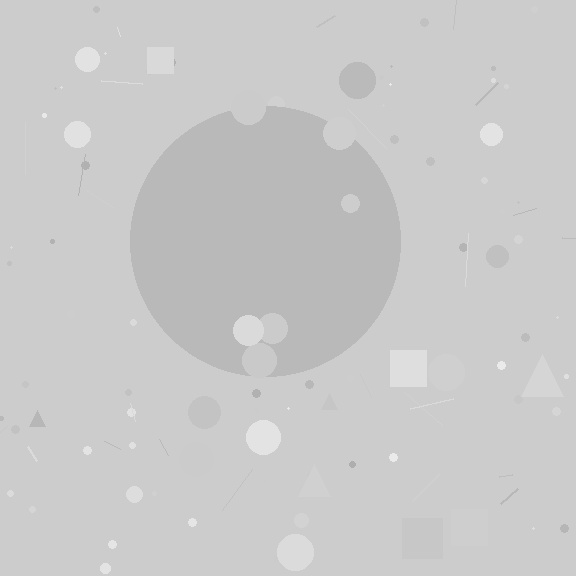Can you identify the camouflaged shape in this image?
The camouflaged shape is a circle.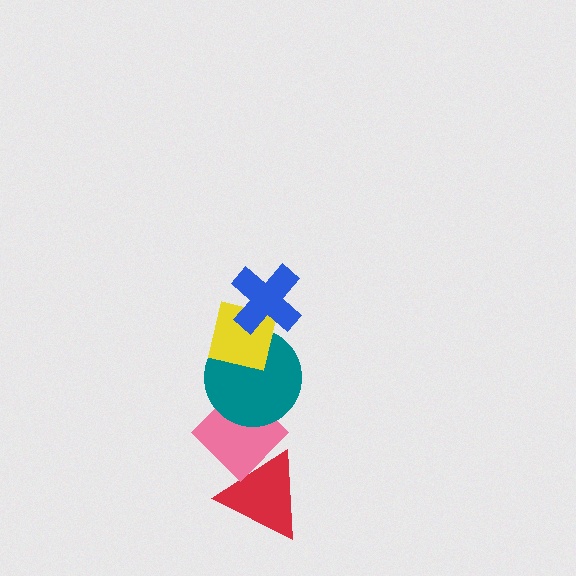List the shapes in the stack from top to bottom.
From top to bottom: the blue cross, the yellow square, the teal circle, the pink diamond, the red triangle.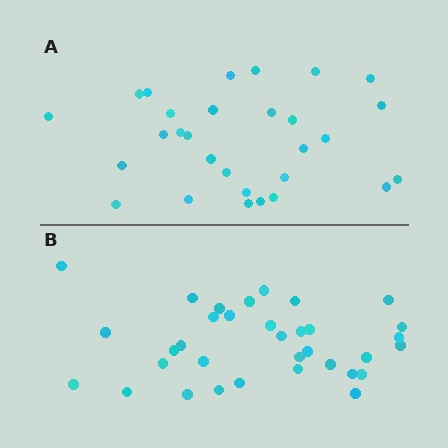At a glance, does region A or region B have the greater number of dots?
Region B (the bottom region) has more dots.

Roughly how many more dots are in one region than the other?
Region B has about 5 more dots than region A.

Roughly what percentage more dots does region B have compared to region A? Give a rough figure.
About 15% more.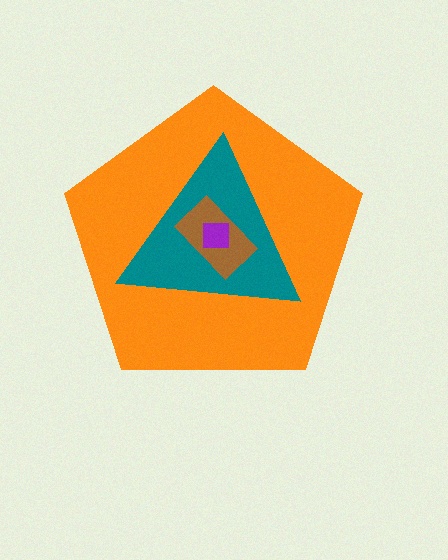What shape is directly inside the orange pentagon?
The teal triangle.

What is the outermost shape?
The orange pentagon.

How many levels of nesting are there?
4.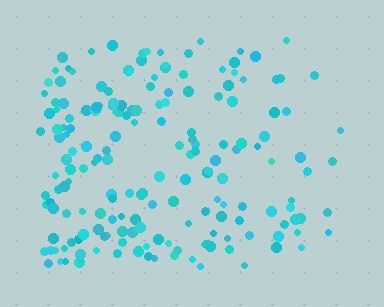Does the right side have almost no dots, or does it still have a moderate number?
Still a moderate number, just noticeably fewer than the left.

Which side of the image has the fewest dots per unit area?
The right.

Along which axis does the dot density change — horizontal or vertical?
Horizontal.